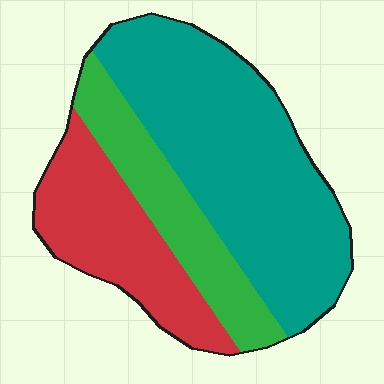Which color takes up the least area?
Green, at roughly 20%.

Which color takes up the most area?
Teal, at roughly 55%.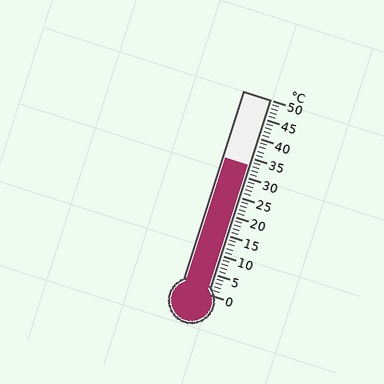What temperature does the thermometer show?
The thermometer shows approximately 33°C.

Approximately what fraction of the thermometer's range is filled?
The thermometer is filled to approximately 65% of its range.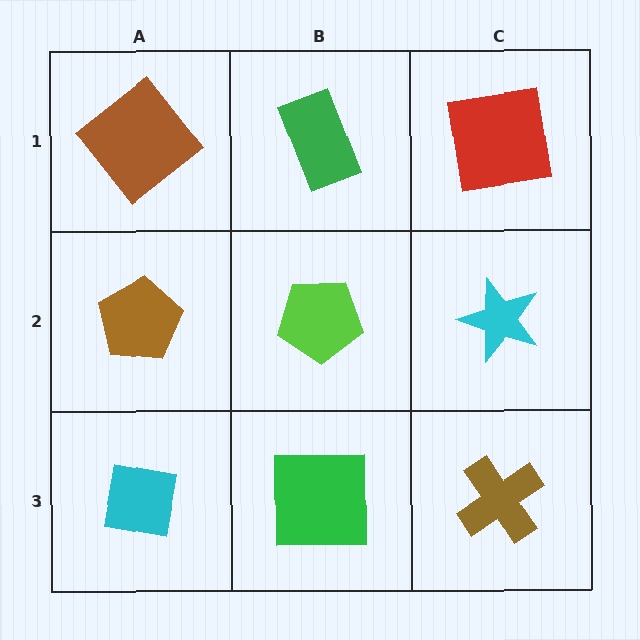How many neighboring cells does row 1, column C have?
2.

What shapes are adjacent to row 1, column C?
A cyan star (row 2, column C), a green rectangle (row 1, column B).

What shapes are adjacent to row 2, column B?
A green rectangle (row 1, column B), a green square (row 3, column B), a brown pentagon (row 2, column A), a cyan star (row 2, column C).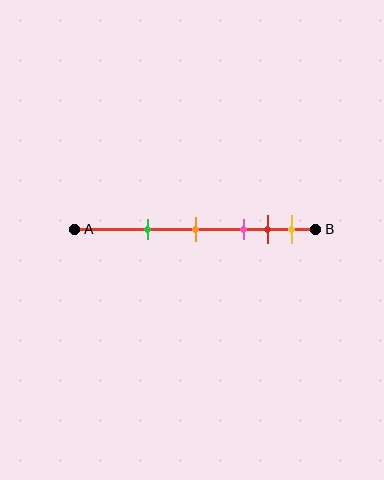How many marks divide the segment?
There are 5 marks dividing the segment.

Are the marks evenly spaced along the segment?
No, the marks are not evenly spaced.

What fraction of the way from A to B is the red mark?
The red mark is approximately 80% (0.8) of the way from A to B.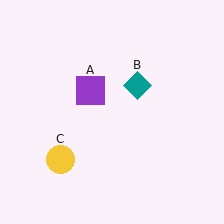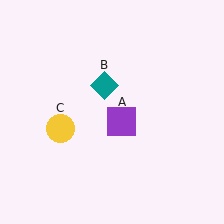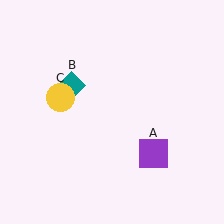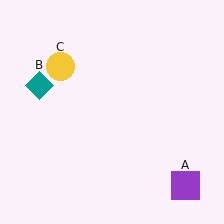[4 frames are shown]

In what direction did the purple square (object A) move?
The purple square (object A) moved down and to the right.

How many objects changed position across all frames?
3 objects changed position: purple square (object A), teal diamond (object B), yellow circle (object C).